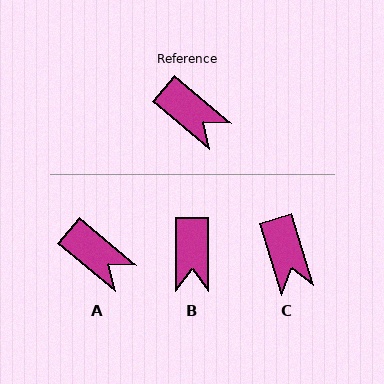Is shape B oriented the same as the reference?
No, it is off by about 50 degrees.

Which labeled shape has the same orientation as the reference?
A.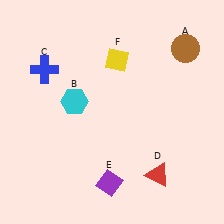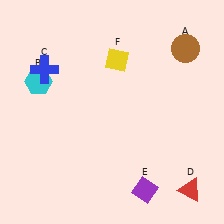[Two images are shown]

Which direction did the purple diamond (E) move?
The purple diamond (E) moved right.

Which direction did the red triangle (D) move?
The red triangle (D) moved right.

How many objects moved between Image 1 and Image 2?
3 objects moved between the two images.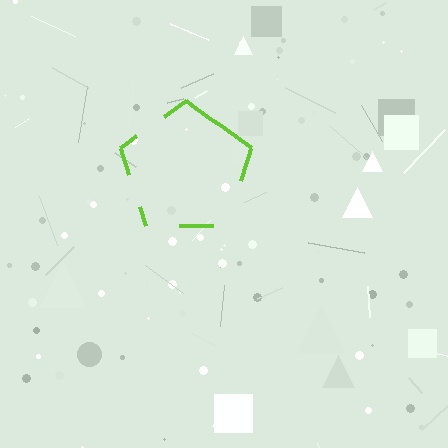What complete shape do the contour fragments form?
The contour fragments form a pentagon.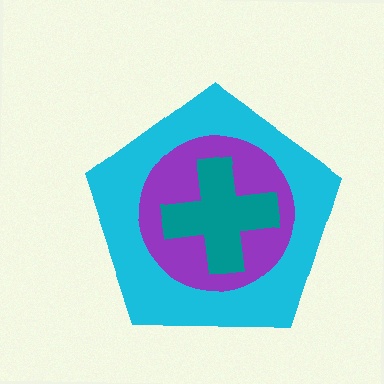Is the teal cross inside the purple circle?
Yes.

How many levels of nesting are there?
3.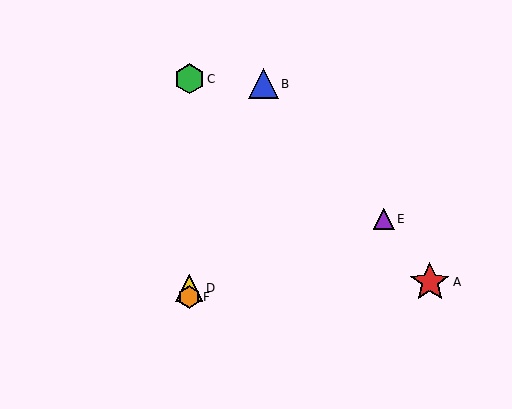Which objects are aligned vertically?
Objects C, D, F are aligned vertically.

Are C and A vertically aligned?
No, C is at x≈189 and A is at x≈430.